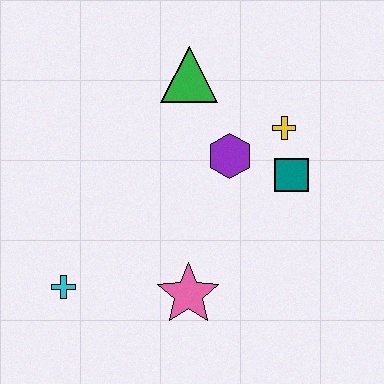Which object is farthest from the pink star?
The green triangle is farthest from the pink star.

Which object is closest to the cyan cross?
The pink star is closest to the cyan cross.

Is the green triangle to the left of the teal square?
Yes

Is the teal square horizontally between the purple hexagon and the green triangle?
No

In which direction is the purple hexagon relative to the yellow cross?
The purple hexagon is to the left of the yellow cross.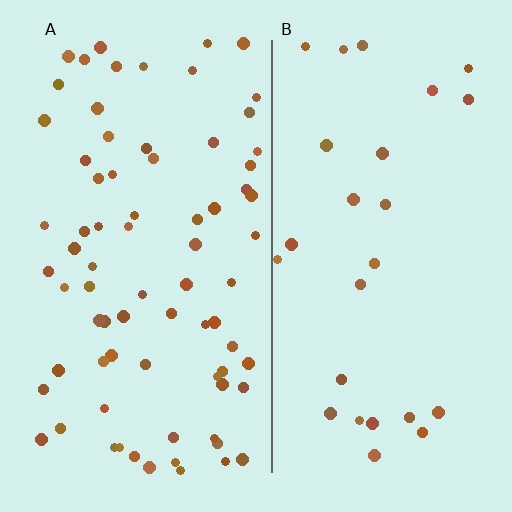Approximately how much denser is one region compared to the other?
Approximately 2.9× — region A over region B.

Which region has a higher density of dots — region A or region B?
A (the left).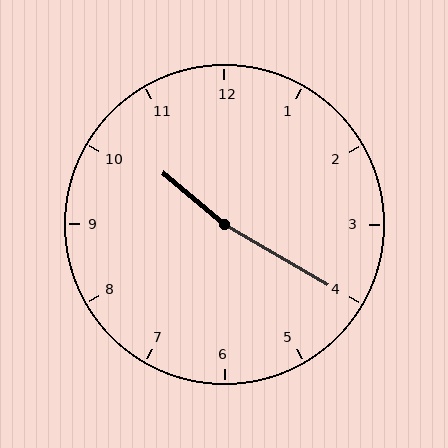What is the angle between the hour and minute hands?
Approximately 170 degrees.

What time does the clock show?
10:20.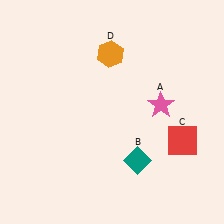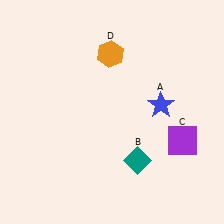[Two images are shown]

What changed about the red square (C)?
In Image 1, C is red. In Image 2, it changed to purple.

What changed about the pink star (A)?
In Image 1, A is pink. In Image 2, it changed to blue.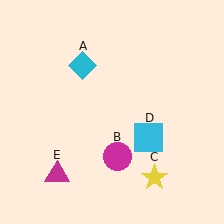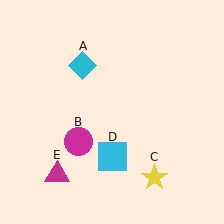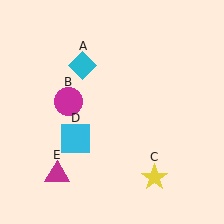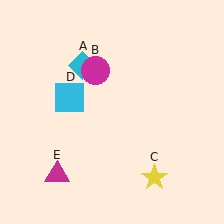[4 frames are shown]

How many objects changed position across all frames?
2 objects changed position: magenta circle (object B), cyan square (object D).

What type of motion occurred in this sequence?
The magenta circle (object B), cyan square (object D) rotated clockwise around the center of the scene.